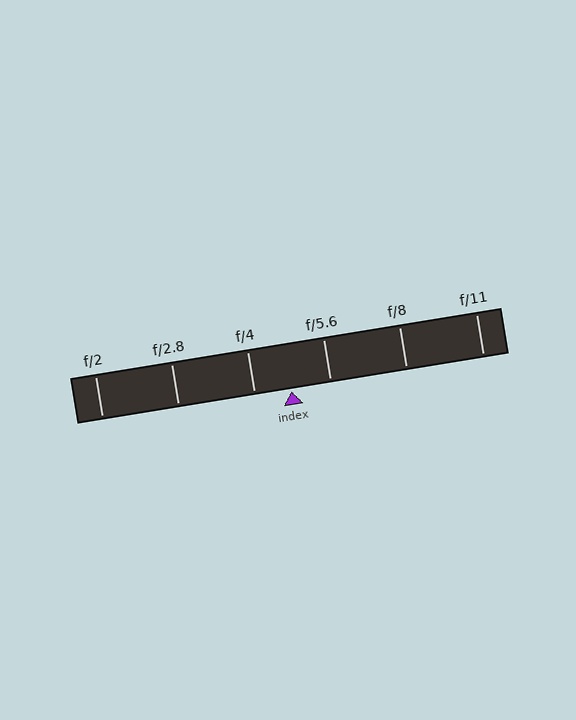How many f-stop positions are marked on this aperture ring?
There are 6 f-stop positions marked.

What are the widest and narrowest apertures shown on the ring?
The widest aperture shown is f/2 and the narrowest is f/11.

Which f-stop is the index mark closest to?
The index mark is closest to f/4.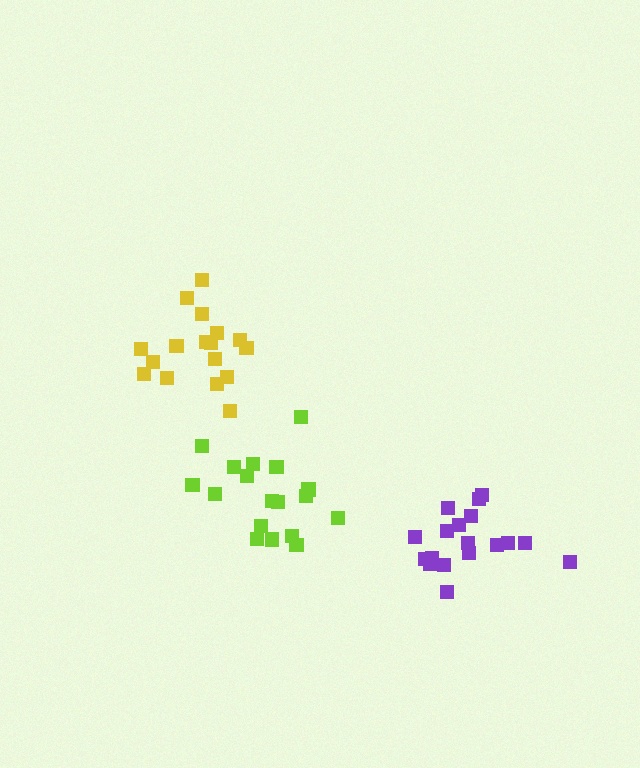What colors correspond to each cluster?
The clusters are colored: yellow, purple, lime.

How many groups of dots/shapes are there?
There are 3 groups.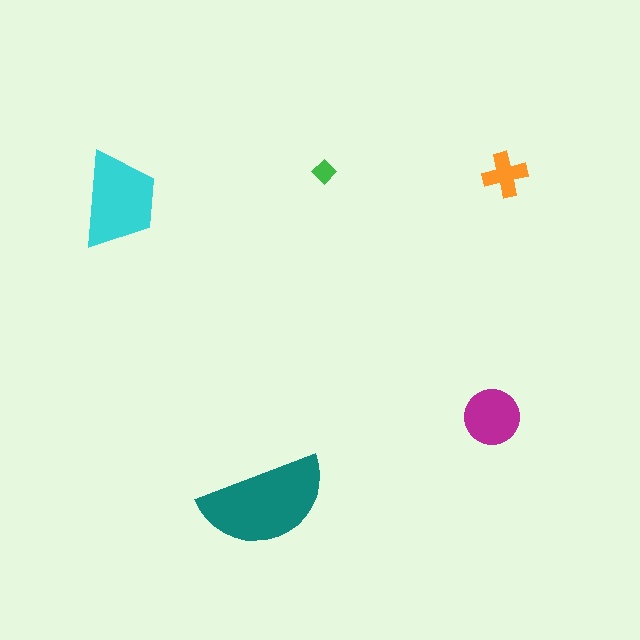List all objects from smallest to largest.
The green diamond, the orange cross, the magenta circle, the cyan trapezoid, the teal semicircle.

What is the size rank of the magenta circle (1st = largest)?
3rd.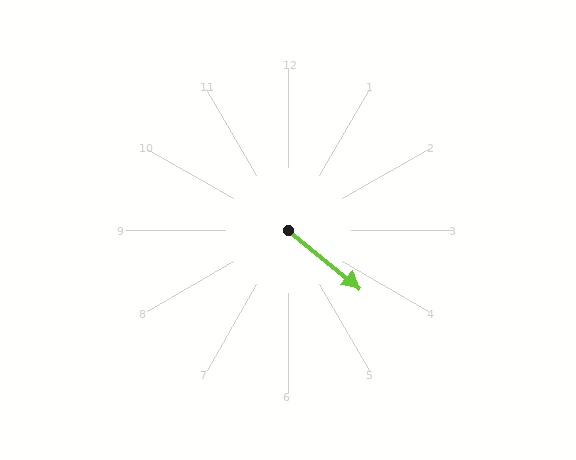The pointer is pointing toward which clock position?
Roughly 4 o'clock.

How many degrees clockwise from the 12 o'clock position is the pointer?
Approximately 129 degrees.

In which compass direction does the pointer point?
Southeast.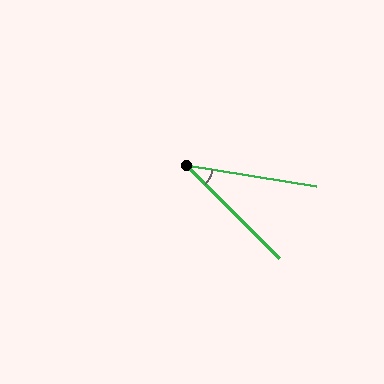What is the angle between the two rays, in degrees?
Approximately 36 degrees.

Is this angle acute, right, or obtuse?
It is acute.